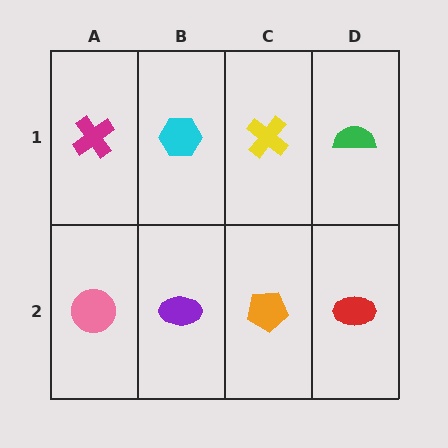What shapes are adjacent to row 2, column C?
A yellow cross (row 1, column C), a purple ellipse (row 2, column B), a red ellipse (row 2, column D).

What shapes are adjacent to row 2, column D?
A green semicircle (row 1, column D), an orange pentagon (row 2, column C).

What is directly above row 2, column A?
A magenta cross.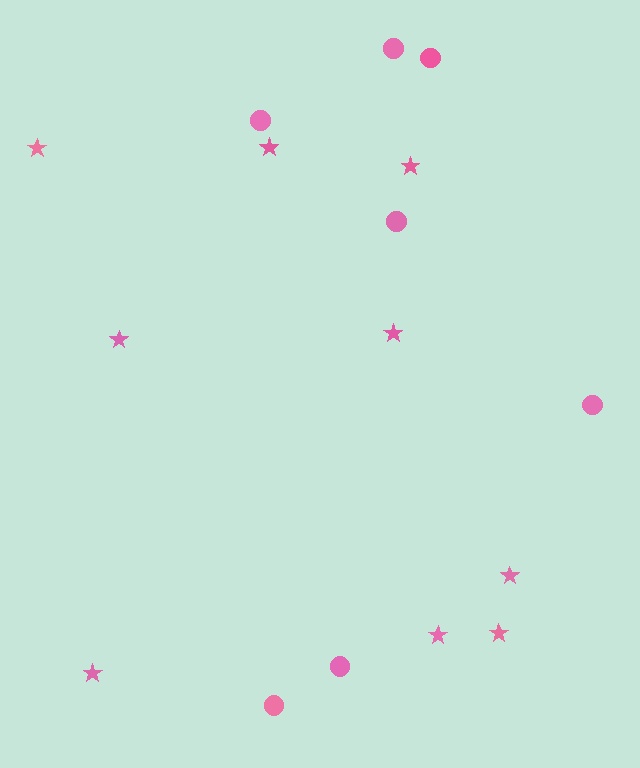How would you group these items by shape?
There are 2 groups: one group of circles (7) and one group of stars (9).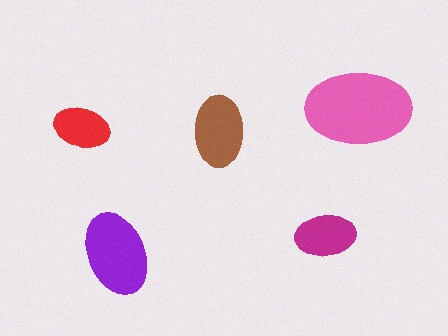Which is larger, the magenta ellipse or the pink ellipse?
The pink one.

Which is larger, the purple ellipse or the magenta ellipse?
The purple one.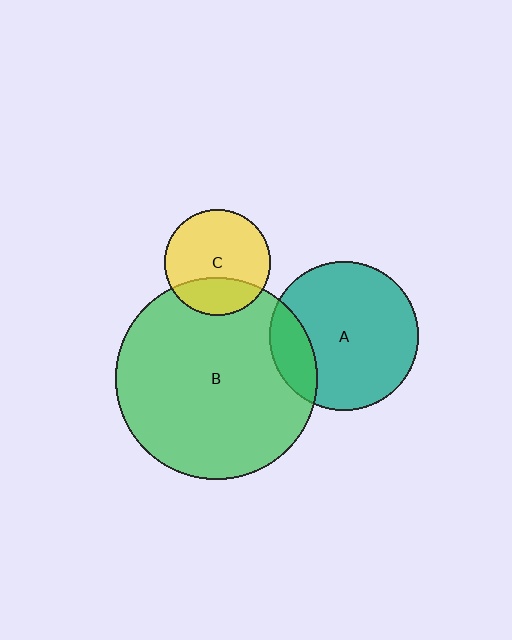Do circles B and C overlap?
Yes.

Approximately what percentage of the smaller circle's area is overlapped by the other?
Approximately 25%.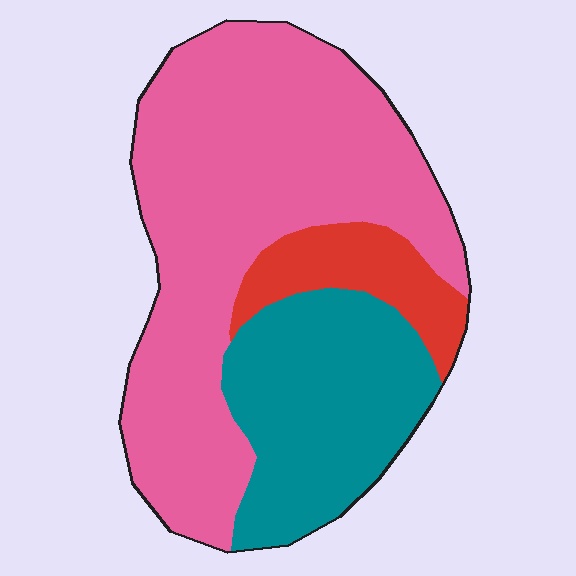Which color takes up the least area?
Red, at roughly 10%.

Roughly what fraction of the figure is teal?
Teal takes up about one quarter (1/4) of the figure.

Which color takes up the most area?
Pink, at roughly 60%.